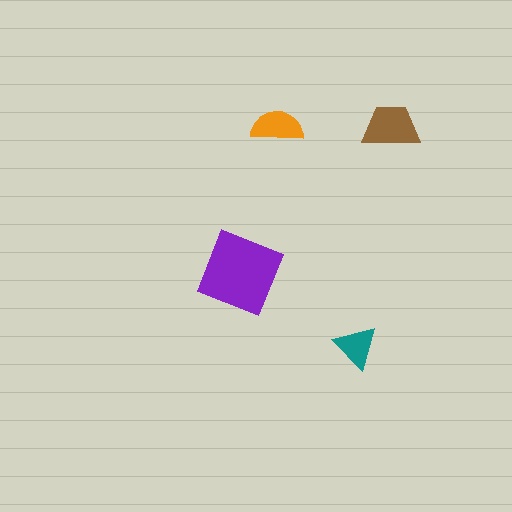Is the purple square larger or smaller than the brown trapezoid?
Larger.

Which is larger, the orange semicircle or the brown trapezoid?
The brown trapezoid.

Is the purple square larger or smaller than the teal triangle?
Larger.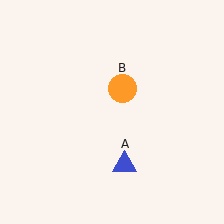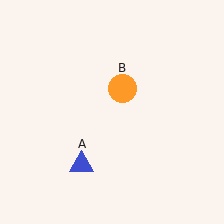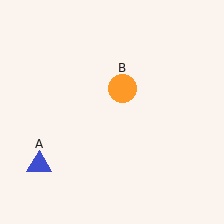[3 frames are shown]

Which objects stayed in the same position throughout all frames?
Orange circle (object B) remained stationary.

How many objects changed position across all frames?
1 object changed position: blue triangle (object A).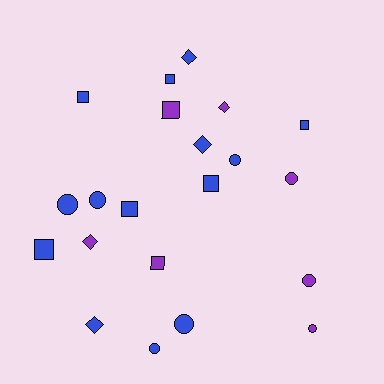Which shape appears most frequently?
Circle, with 8 objects.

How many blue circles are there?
There are 5 blue circles.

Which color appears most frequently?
Blue, with 14 objects.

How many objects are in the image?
There are 21 objects.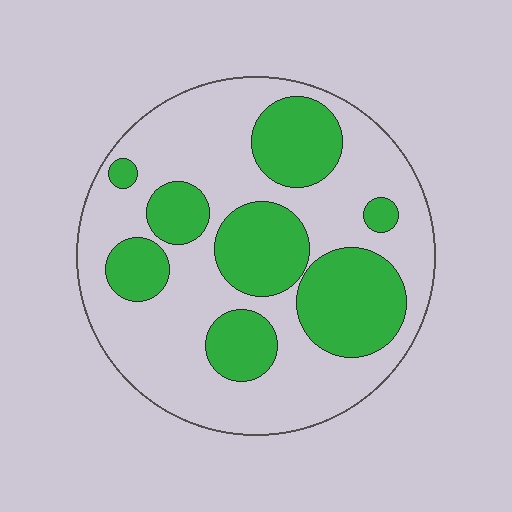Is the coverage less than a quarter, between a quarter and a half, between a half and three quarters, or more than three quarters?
Between a quarter and a half.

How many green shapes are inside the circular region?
8.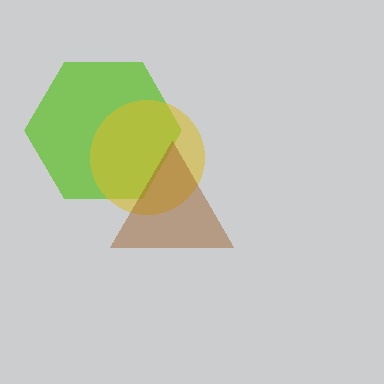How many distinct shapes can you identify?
There are 3 distinct shapes: a lime hexagon, a yellow circle, a brown triangle.